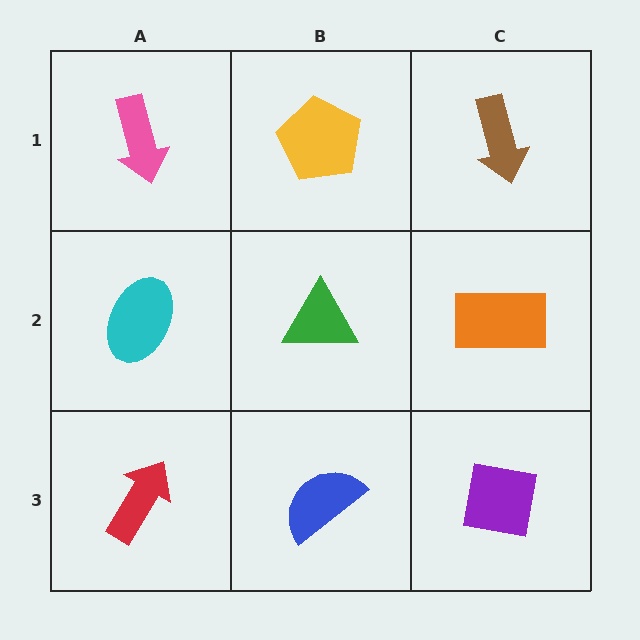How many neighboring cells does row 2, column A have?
3.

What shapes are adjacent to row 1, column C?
An orange rectangle (row 2, column C), a yellow pentagon (row 1, column B).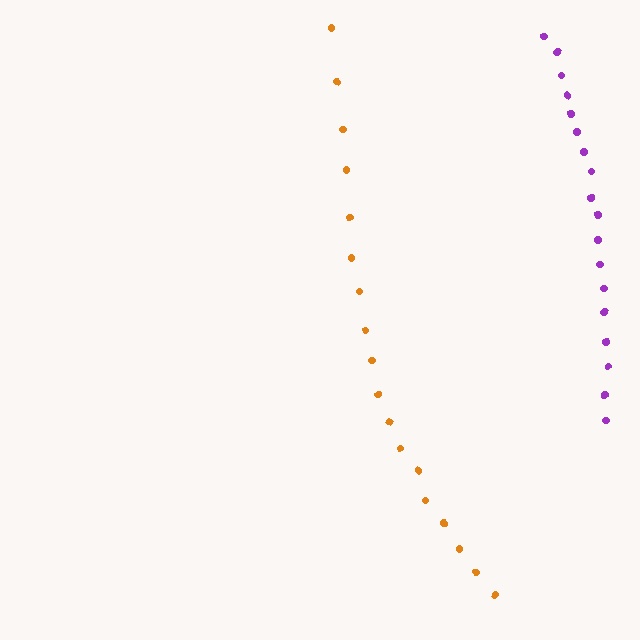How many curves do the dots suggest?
There are 2 distinct paths.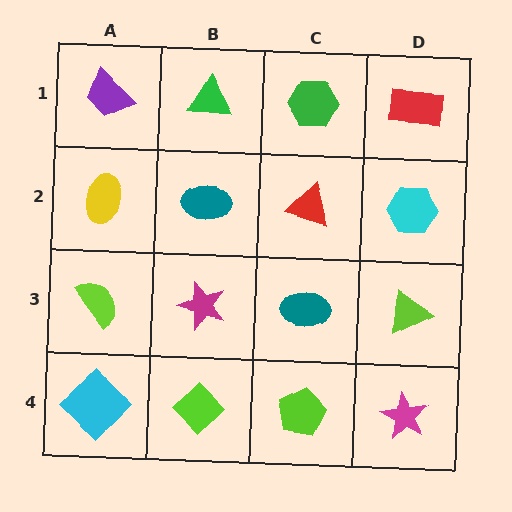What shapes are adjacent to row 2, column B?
A green triangle (row 1, column B), a magenta star (row 3, column B), a yellow ellipse (row 2, column A), a red triangle (row 2, column C).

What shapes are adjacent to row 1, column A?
A yellow ellipse (row 2, column A), a green triangle (row 1, column B).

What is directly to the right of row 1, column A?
A green triangle.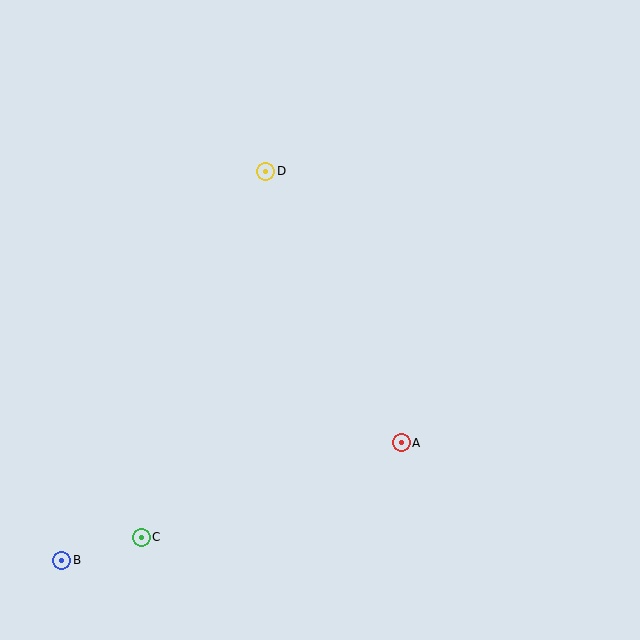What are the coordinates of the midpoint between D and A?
The midpoint between D and A is at (334, 307).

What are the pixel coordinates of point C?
Point C is at (141, 537).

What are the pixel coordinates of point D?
Point D is at (266, 171).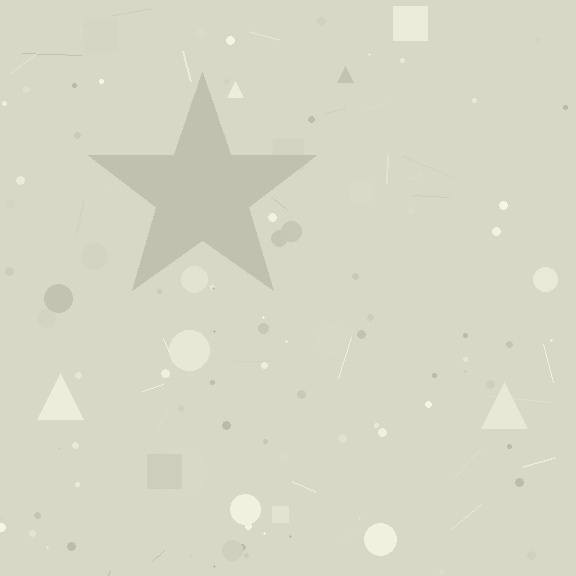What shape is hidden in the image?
A star is hidden in the image.